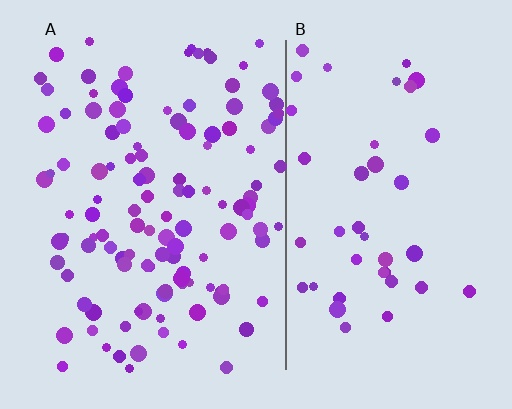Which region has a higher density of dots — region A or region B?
A (the left).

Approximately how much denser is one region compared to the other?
Approximately 2.8× — region A over region B.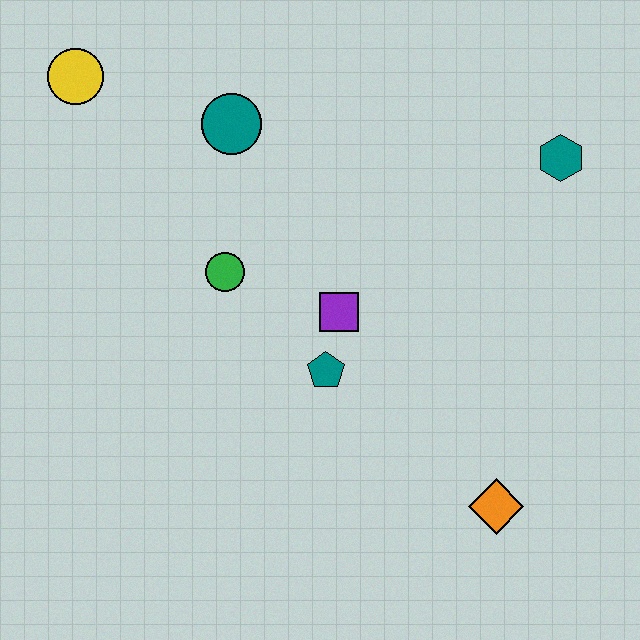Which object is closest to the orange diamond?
The teal pentagon is closest to the orange diamond.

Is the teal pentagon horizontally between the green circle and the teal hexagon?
Yes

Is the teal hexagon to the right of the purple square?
Yes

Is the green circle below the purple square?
No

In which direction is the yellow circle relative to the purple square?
The yellow circle is to the left of the purple square.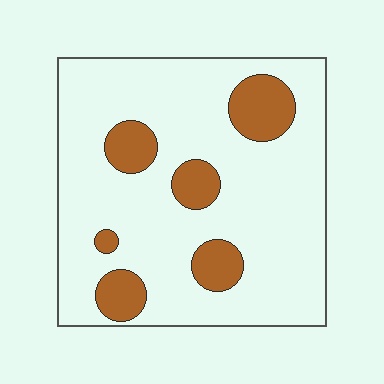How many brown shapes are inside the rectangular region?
6.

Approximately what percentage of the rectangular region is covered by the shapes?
Approximately 15%.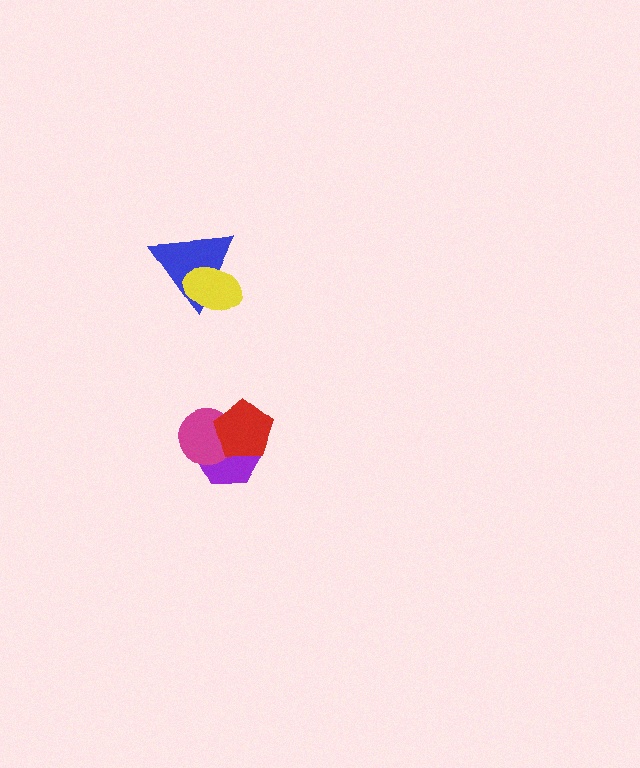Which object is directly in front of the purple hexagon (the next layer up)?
The magenta circle is directly in front of the purple hexagon.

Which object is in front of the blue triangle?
The yellow ellipse is in front of the blue triangle.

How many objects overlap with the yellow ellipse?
1 object overlaps with the yellow ellipse.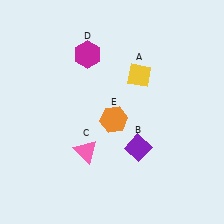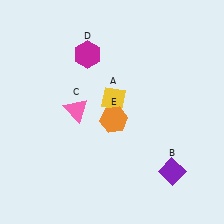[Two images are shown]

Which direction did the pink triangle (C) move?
The pink triangle (C) moved up.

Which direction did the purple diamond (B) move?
The purple diamond (B) moved right.